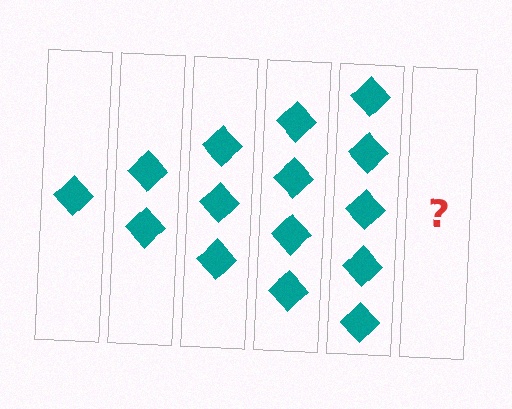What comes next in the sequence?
The next element should be 6 diamonds.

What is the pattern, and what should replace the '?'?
The pattern is that each step adds one more diamond. The '?' should be 6 diamonds.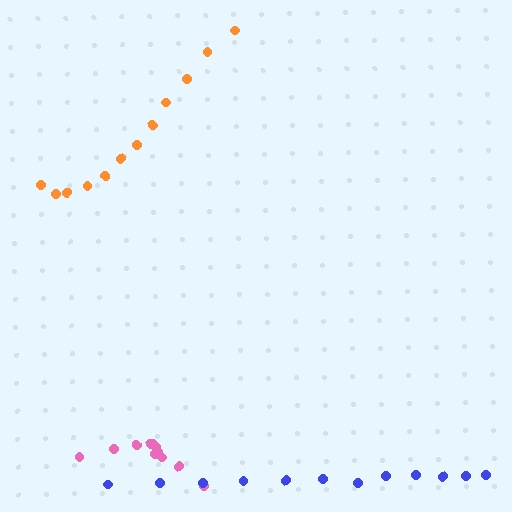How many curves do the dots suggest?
There are 3 distinct paths.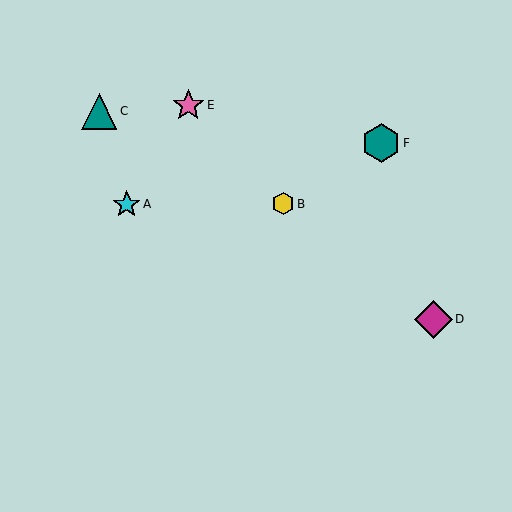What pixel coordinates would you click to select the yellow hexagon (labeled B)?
Click at (283, 204) to select the yellow hexagon B.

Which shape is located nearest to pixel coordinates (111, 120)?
The teal triangle (labeled C) at (99, 111) is nearest to that location.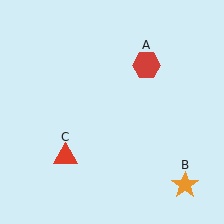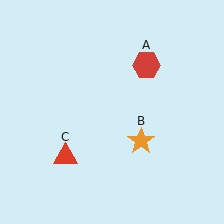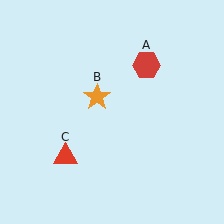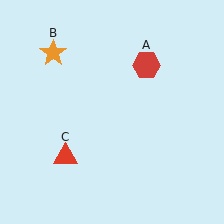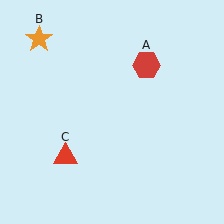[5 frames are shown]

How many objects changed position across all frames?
1 object changed position: orange star (object B).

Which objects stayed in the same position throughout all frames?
Red hexagon (object A) and red triangle (object C) remained stationary.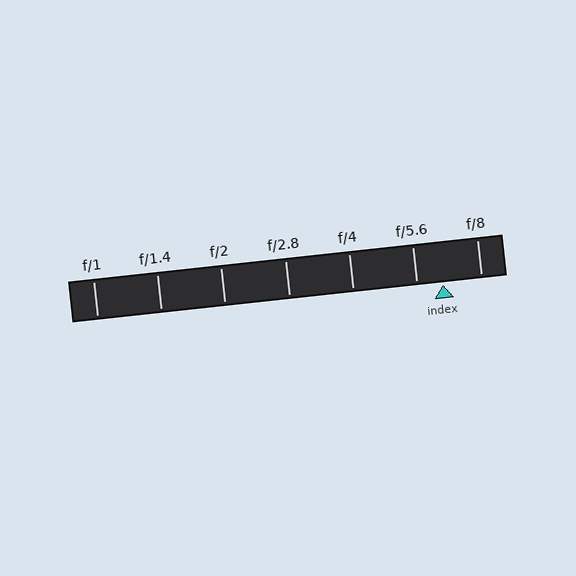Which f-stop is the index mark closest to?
The index mark is closest to f/5.6.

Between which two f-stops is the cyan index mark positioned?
The index mark is between f/5.6 and f/8.